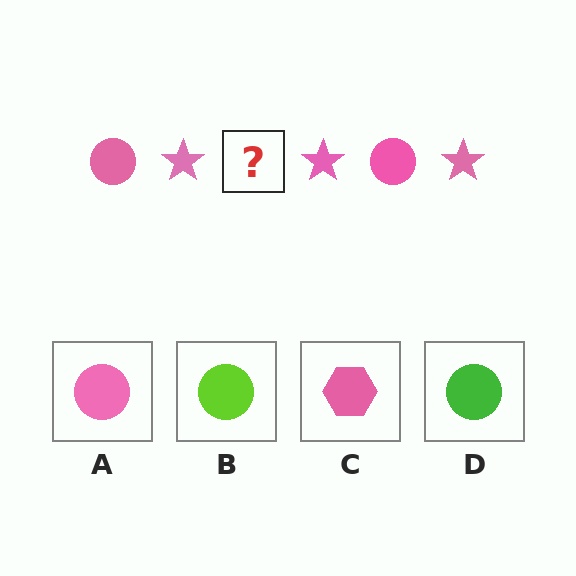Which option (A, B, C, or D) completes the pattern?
A.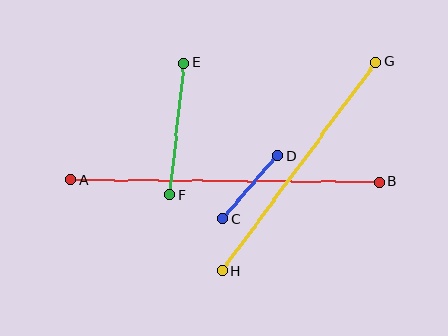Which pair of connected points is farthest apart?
Points A and B are farthest apart.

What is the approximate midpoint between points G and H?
The midpoint is at approximately (299, 166) pixels.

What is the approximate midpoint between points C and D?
The midpoint is at approximately (250, 187) pixels.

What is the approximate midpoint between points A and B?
The midpoint is at approximately (225, 181) pixels.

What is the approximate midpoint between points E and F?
The midpoint is at approximately (177, 129) pixels.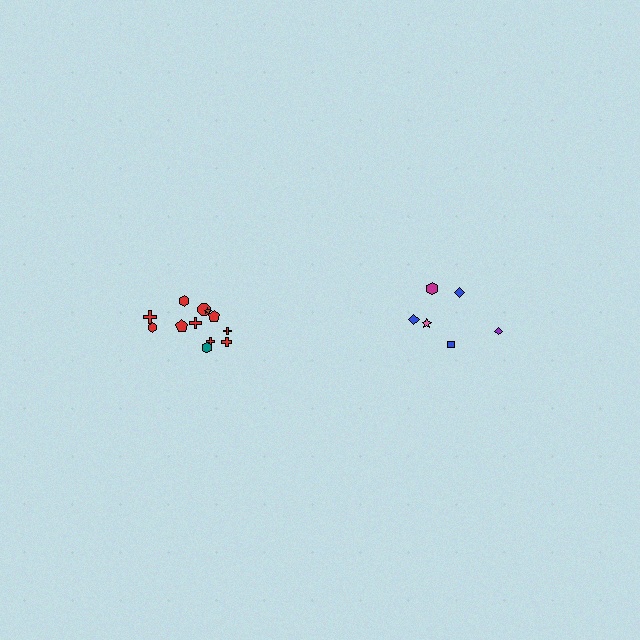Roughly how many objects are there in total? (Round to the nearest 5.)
Roughly 20 objects in total.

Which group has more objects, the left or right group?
The left group.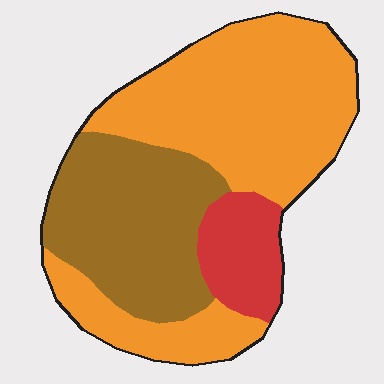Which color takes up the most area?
Orange, at roughly 55%.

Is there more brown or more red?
Brown.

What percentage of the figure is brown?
Brown takes up about one third (1/3) of the figure.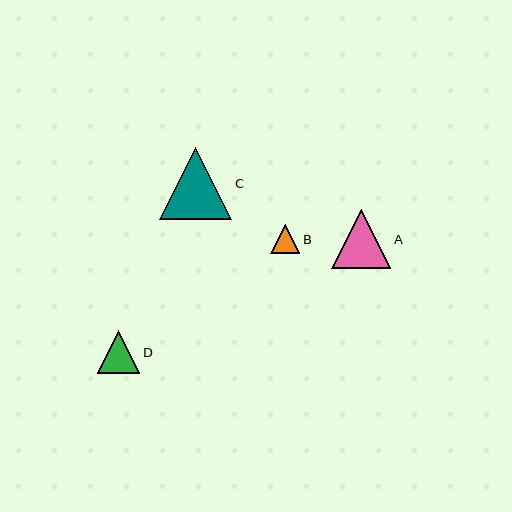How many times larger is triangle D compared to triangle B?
Triangle D is approximately 1.4 times the size of triangle B.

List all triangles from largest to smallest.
From largest to smallest: C, A, D, B.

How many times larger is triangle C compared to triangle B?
Triangle C is approximately 2.5 times the size of triangle B.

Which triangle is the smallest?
Triangle B is the smallest with a size of approximately 29 pixels.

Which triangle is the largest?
Triangle C is the largest with a size of approximately 73 pixels.